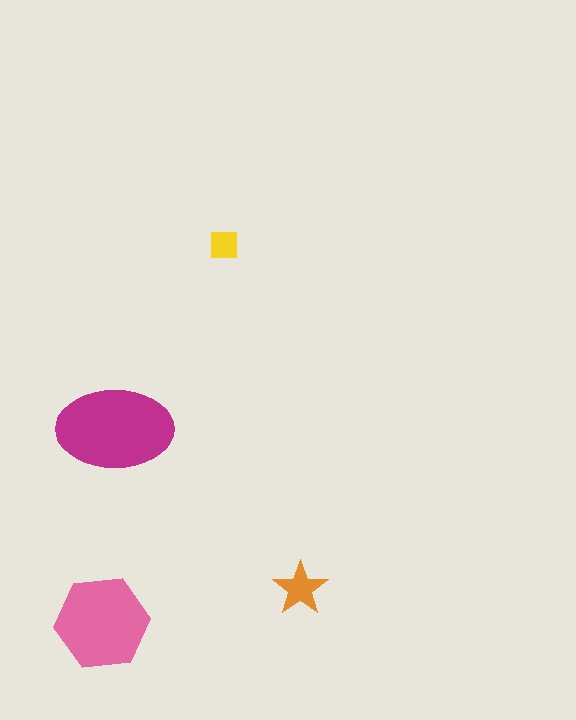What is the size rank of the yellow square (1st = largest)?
4th.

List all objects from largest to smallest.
The magenta ellipse, the pink hexagon, the orange star, the yellow square.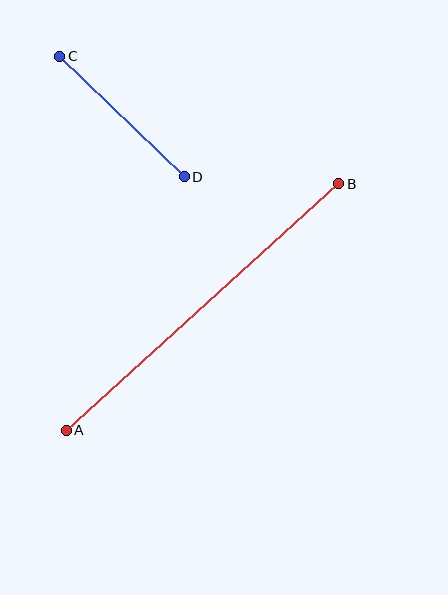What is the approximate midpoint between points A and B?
The midpoint is at approximately (202, 307) pixels.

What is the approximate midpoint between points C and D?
The midpoint is at approximately (122, 117) pixels.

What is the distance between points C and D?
The distance is approximately 173 pixels.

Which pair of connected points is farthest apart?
Points A and B are farthest apart.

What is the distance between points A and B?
The distance is approximately 368 pixels.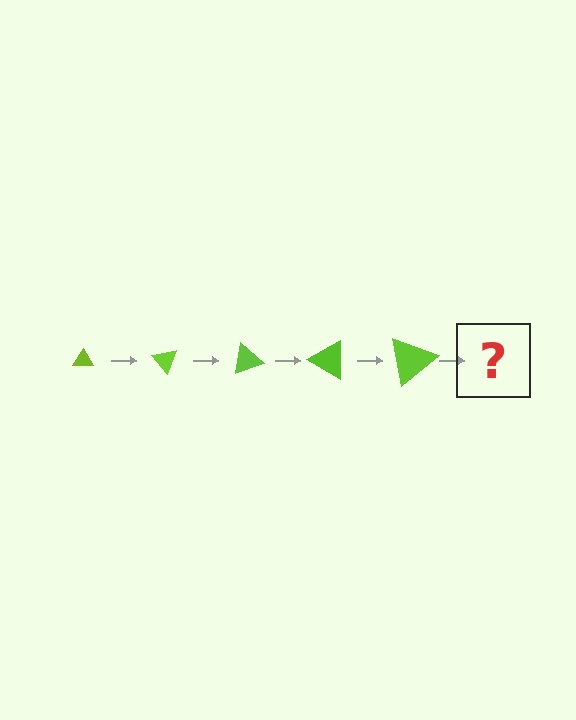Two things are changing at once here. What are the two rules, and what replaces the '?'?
The two rules are that the triangle grows larger each step and it rotates 50 degrees each step. The '?' should be a triangle, larger than the previous one and rotated 250 degrees from the start.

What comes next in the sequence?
The next element should be a triangle, larger than the previous one and rotated 250 degrees from the start.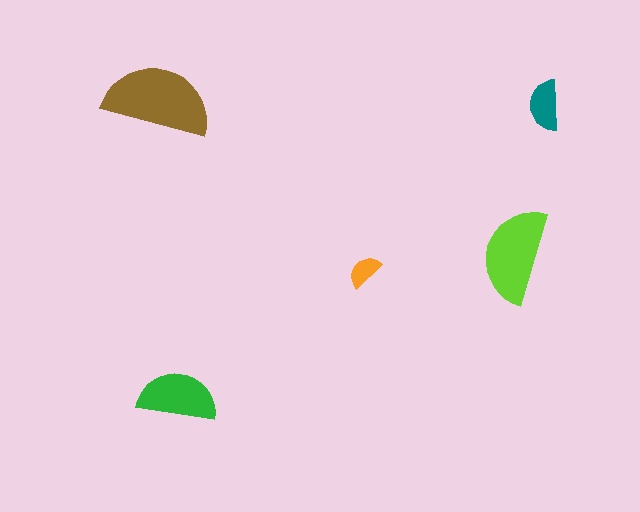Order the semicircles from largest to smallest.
the brown one, the lime one, the green one, the teal one, the orange one.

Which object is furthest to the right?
The teal semicircle is rightmost.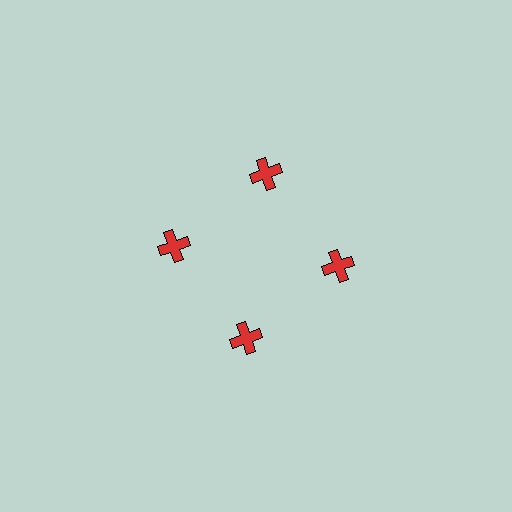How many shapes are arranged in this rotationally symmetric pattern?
There are 4 shapes, arranged in 4 groups of 1.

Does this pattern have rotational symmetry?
Yes, this pattern has 4-fold rotational symmetry. It looks the same after rotating 90 degrees around the center.